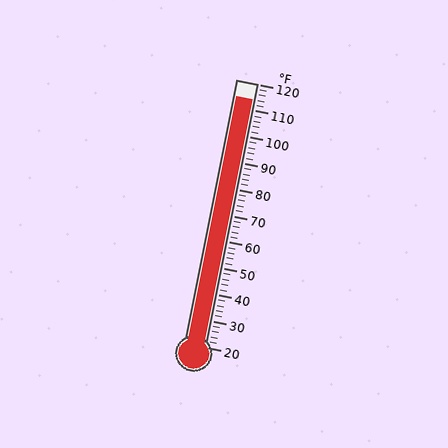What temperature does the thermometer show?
The thermometer shows approximately 114°F.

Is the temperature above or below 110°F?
The temperature is above 110°F.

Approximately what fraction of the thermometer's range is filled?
The thermometer is filled to approximately 95% of its range.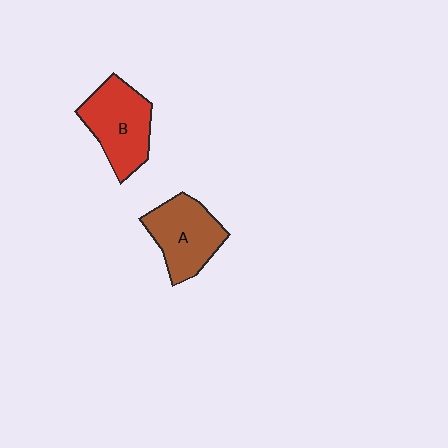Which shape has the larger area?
Shape B (red).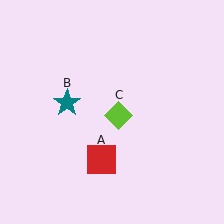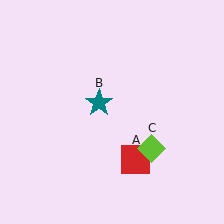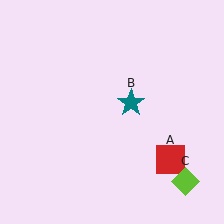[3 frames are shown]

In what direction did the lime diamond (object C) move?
The lime diamond (object C) moved down and to the right.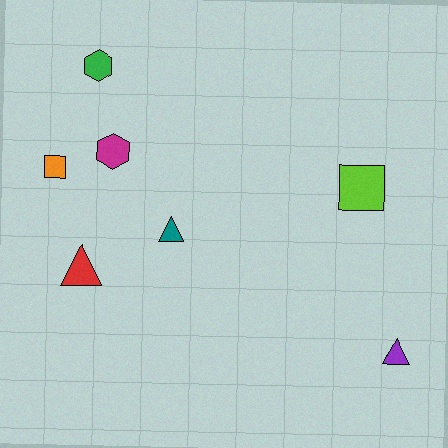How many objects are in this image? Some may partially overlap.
There are 7 objects.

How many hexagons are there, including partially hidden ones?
There are 2 hexagons.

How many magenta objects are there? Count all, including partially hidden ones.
There is 1 magenta object.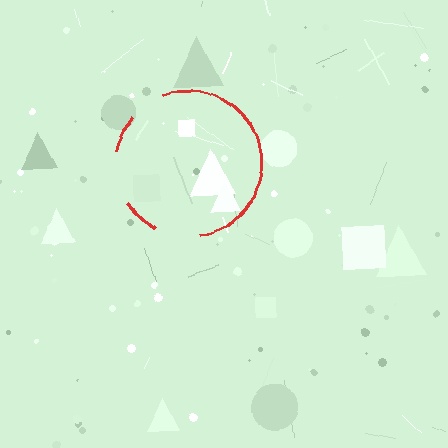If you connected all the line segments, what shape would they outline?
They would outline a circle.